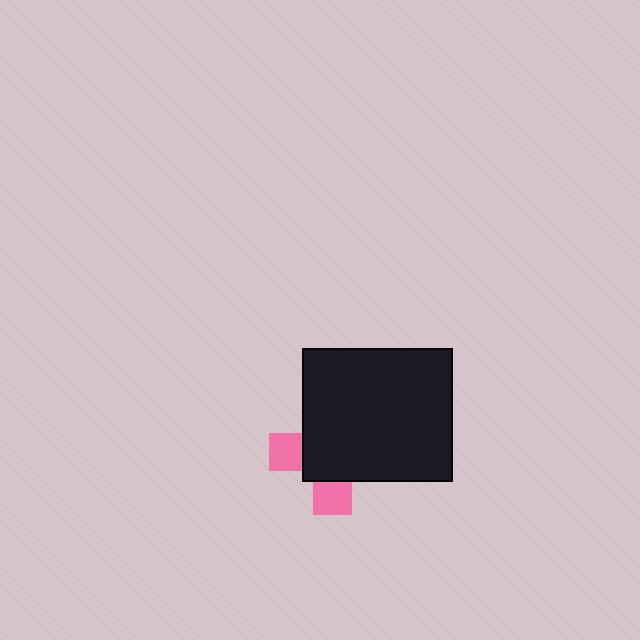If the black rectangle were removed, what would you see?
You would see the complete pink cross.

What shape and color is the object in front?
The object in front is a black rectangle.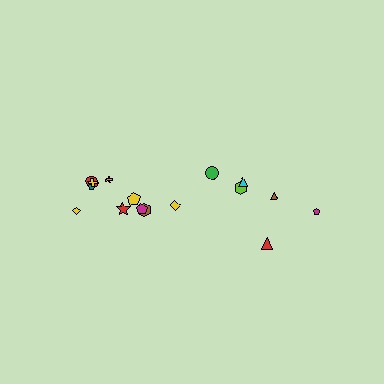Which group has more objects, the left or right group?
The left group.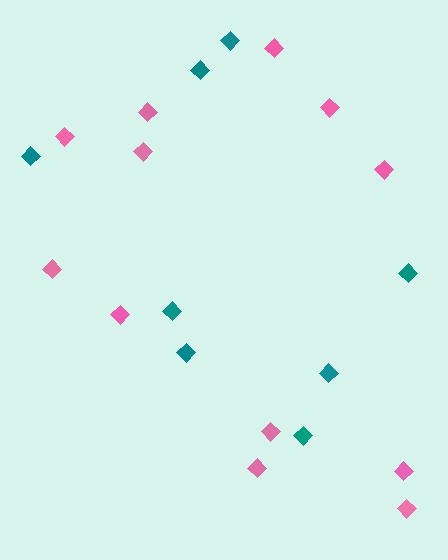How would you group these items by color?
There are 2 groups: one group of teal diamonds (8) and one group of pink diamonds (12).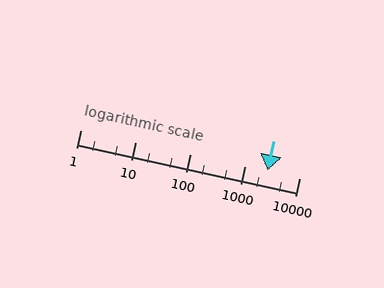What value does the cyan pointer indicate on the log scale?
The pointer indicates approximately 2600.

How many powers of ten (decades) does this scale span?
The scale spans 4 decades, from 1 to 10000.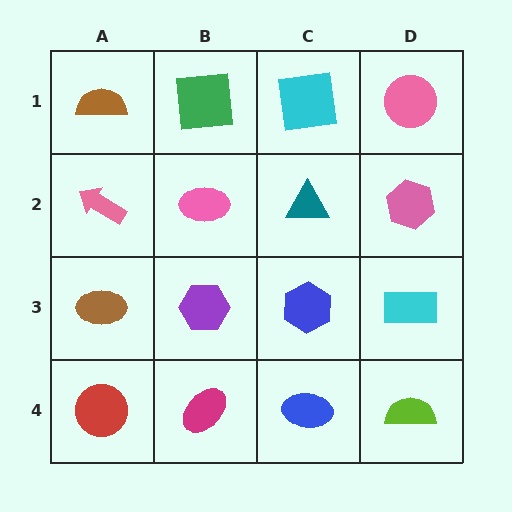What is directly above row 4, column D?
A cyan rectangle.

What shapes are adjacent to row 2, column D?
A pink circle (row 1, column D), a cyan rectangle (row 3, column D), a teal triangle (row 2, column C).